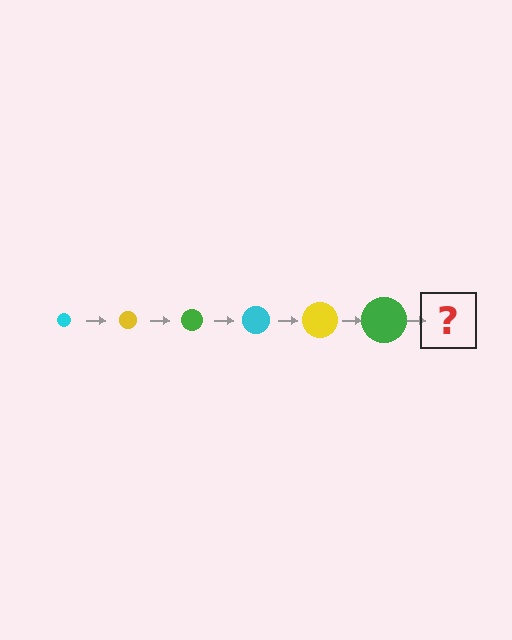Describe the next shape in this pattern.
It should be a cyan circle, larger than the previous one.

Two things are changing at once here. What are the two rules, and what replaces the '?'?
The two rules are that the circle grows larger each step and the color cycles through cyan, yellow, and green. The '?' should be a cyan circle, larger than the previous one.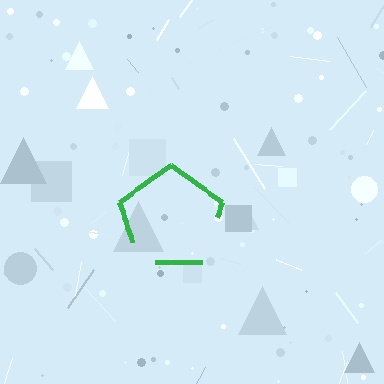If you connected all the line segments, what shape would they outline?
They would outline a pentagon.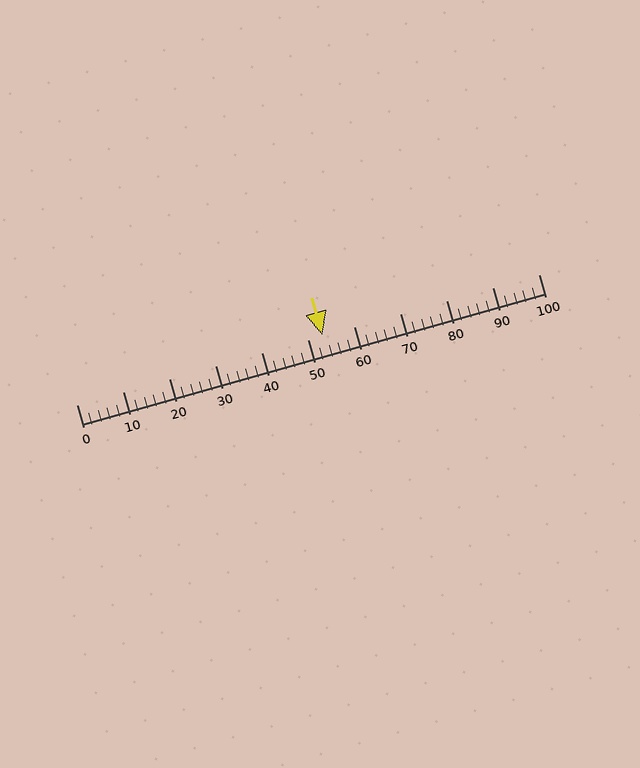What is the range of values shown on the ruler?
The ruler shows values from 0 to 100.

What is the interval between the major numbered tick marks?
The major tick marks are spaced 10 units apart.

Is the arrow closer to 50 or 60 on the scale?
The arrow is closer to 50.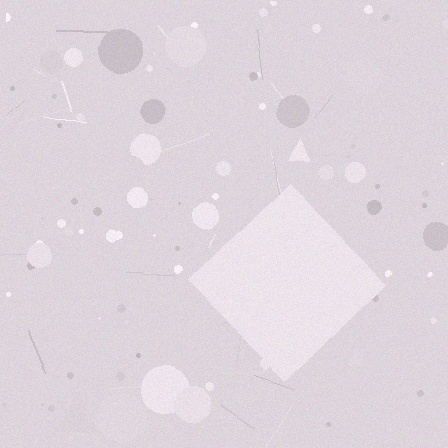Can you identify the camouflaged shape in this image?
The camouflaged shape is a diamond.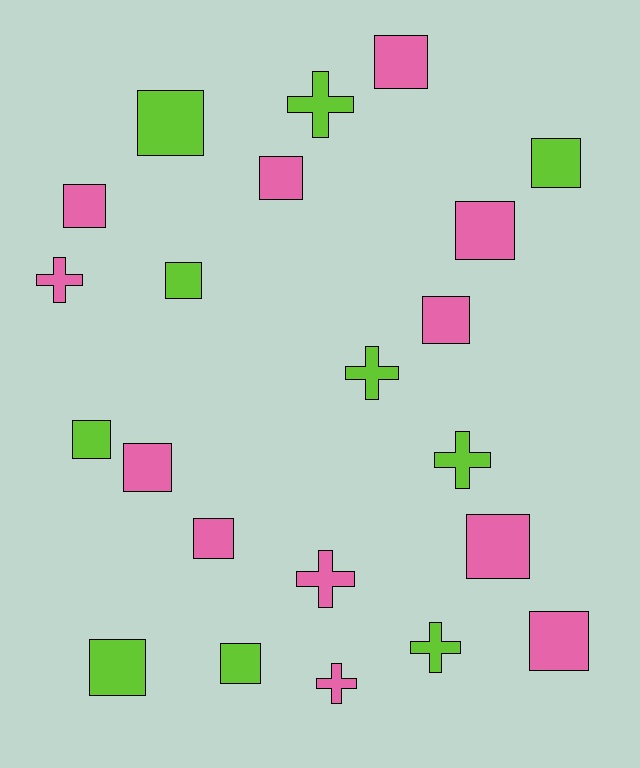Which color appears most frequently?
Pink, with 12 objects.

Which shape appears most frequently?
Square, with 15 objects.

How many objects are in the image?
There are 22 objects.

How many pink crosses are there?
There are 3 pink crosses.